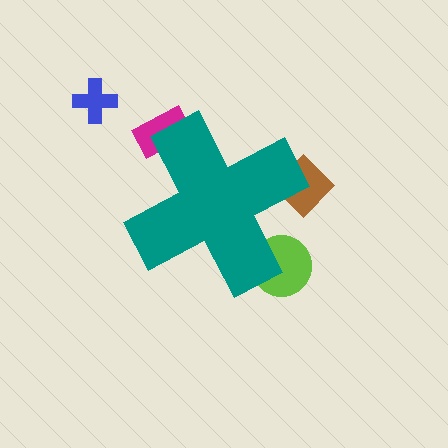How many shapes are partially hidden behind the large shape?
3 shapes are partially hidden.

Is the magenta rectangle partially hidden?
Yes, the magenta rectangle is partially hidden behind the teal cross.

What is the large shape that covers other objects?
A teal cross.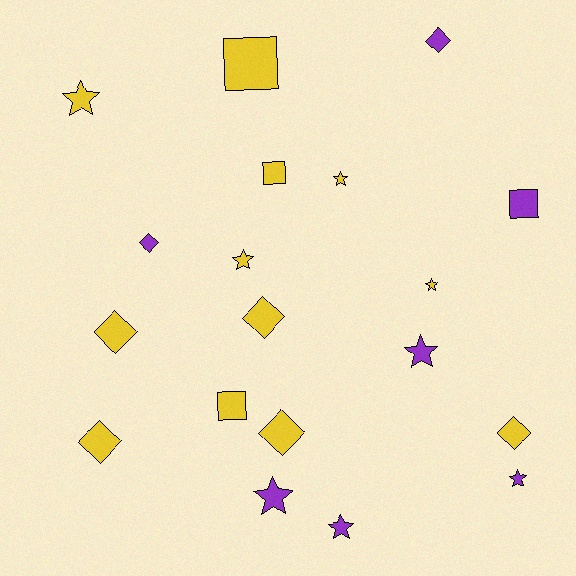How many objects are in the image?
There are 19 objects.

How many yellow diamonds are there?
There are 5 yellow diamonds.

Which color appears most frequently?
Yellow, with 12 objects.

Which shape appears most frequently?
Star, with 8 objects.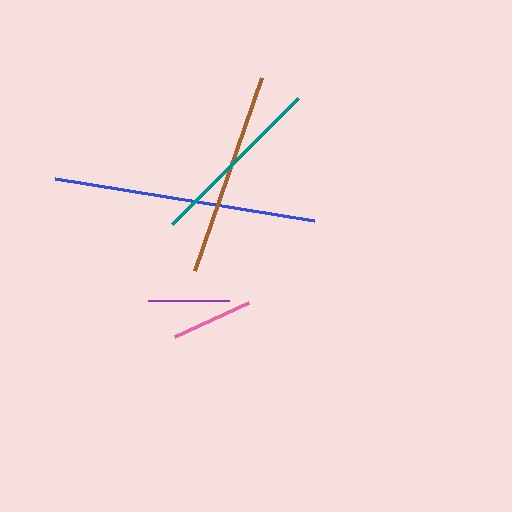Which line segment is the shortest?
The purple line is the shortest at approximately 81 pixels.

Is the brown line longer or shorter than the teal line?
The brown line is longer than the teal line.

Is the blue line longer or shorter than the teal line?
The blue line is longer than the teal line.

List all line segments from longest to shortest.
From longest to shortest: blue, brown, teal, pink, purple.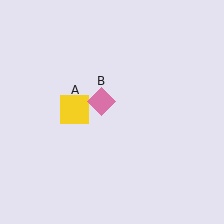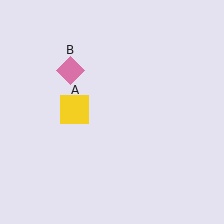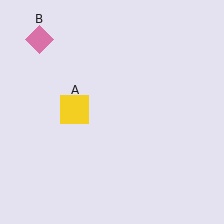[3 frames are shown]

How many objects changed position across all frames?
1 object changed position: pink diamond (object B).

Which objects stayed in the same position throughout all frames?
Yellow square (object A) remained stationary.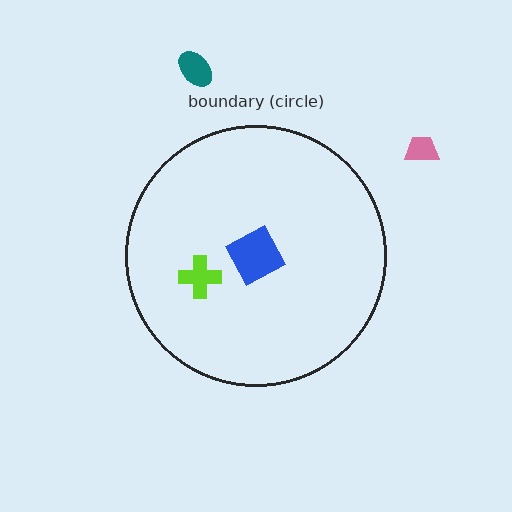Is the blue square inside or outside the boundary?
Inside.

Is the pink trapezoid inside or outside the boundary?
Outside.